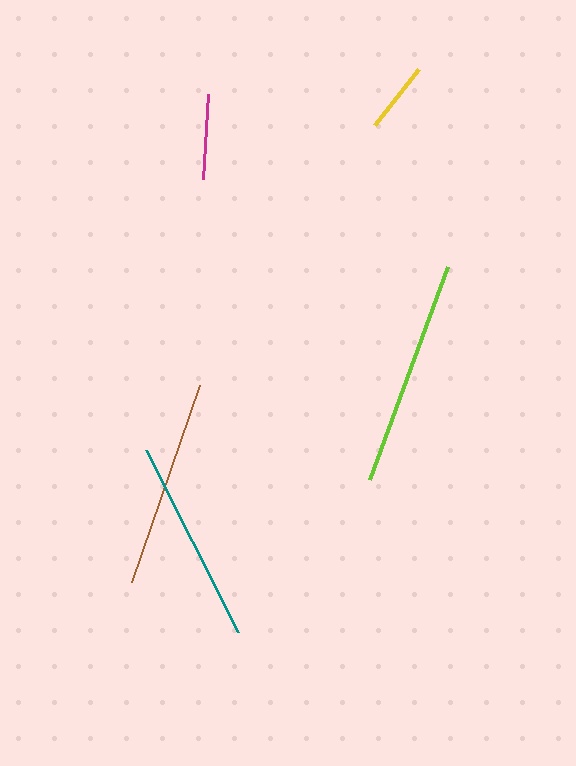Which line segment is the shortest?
The yellow line is the shortest at approximately 71 pixels.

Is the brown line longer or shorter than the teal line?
The brown line is longer than the teal line.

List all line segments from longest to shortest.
From longest to shortest: lime, brown, teal, magenta, yellow.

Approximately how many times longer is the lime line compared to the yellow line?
The lime line is approximately 3.2 times the length of the yellow line.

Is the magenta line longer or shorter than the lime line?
The lime line is longer than the magenta line.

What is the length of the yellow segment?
The yellow segment is approximately 71 pixels long.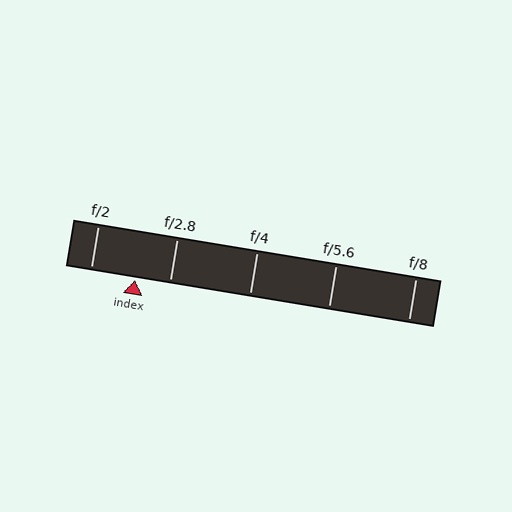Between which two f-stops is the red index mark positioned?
The index mark is between f/2 and f/2.8.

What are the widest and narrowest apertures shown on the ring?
The widest aperture shown is f/2 and the narrowest is f/8.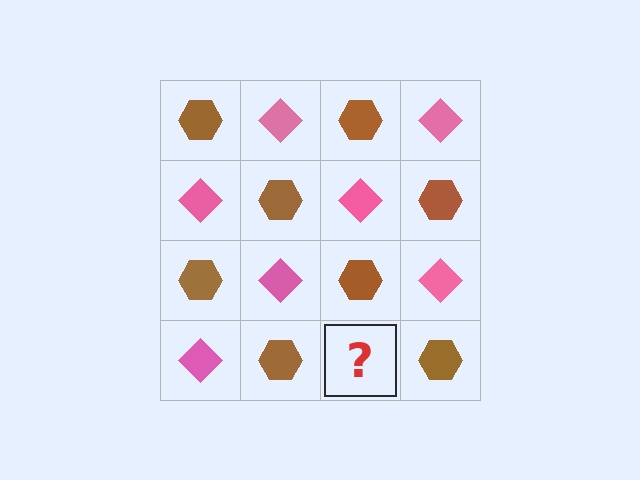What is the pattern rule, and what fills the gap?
The rule is that it alternates brown hexagon and pink diamond in a checkerboard pattern. The gap should be filled with a pink diamond.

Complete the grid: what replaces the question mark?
The question mark should be replaced with a pink diamond.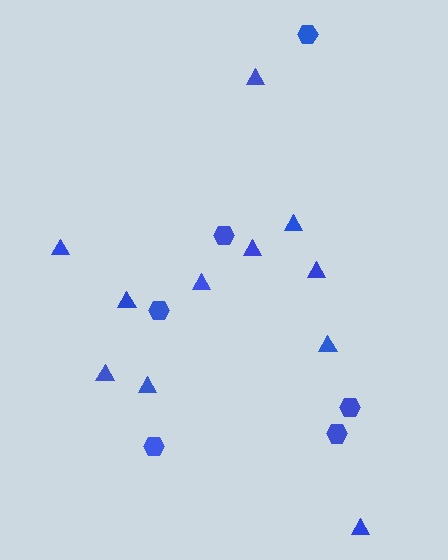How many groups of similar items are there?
There are 2 groups: one group of hexagons (6) and one group of triangles (11).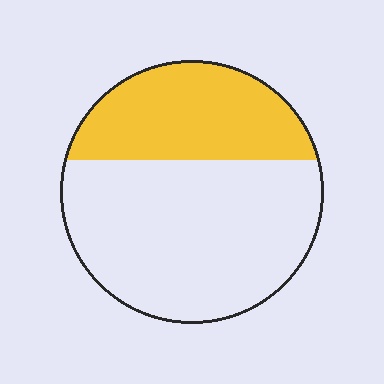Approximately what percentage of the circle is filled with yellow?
Approximately 35%.